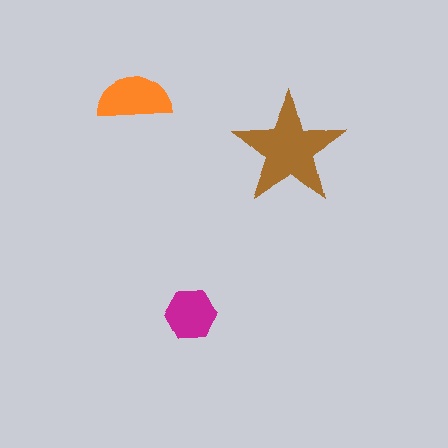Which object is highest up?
The orange semicircle is topmost.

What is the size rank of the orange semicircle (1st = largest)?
2nd.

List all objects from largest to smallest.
The brown star, the orange semicircle, the magenta hexagon.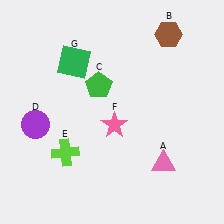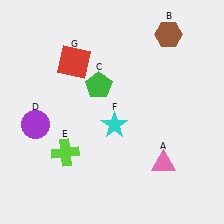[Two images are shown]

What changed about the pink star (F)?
In Image 1, F is pink. In Image 2, it changed to cyan.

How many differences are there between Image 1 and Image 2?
There are 2 differences between the two images.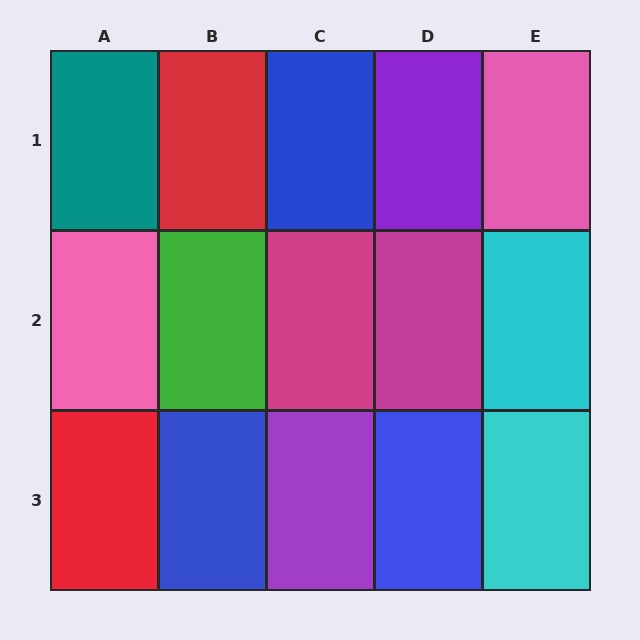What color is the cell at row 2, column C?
Magenta.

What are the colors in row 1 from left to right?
Teal, red, blue, purple, pink.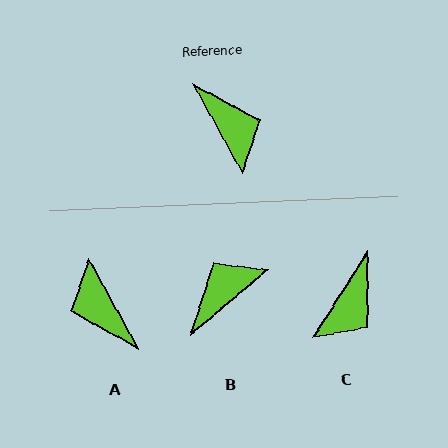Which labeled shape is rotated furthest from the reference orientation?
A, about 179 degrees away.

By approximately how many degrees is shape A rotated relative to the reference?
Approximately 179 degrees counter-clockwise.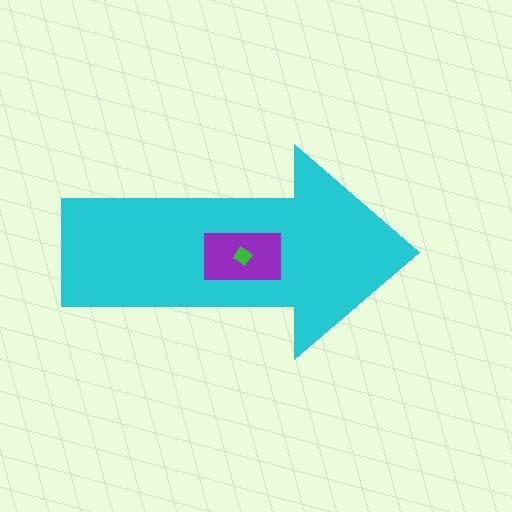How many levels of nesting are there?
3.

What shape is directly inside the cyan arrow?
The purple rectangle.